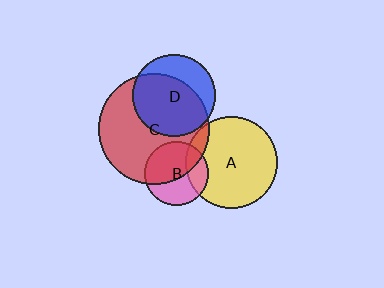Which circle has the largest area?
Circle C (red).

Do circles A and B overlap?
Yes.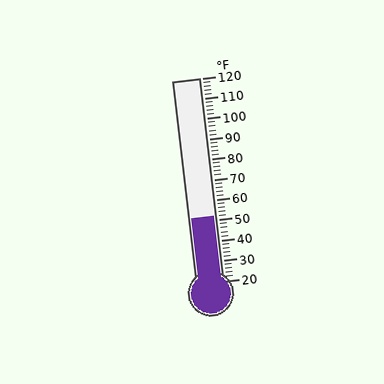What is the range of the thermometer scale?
The thermometer scale ranges from 20°F to 120°F.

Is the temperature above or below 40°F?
The temperature is above 40°F.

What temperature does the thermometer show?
The thermometer shows approximately 52°F.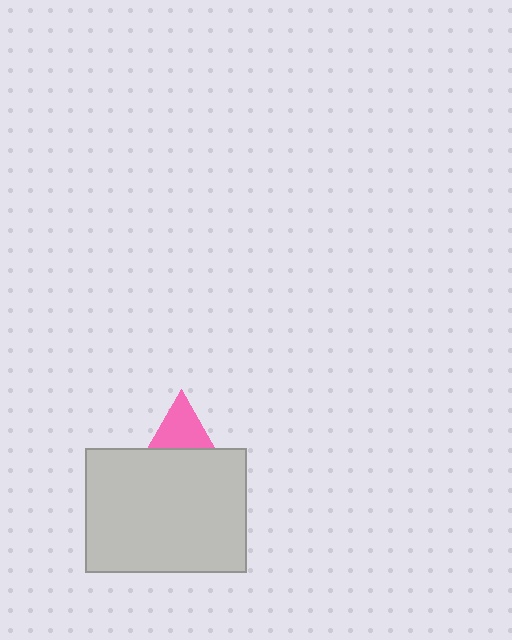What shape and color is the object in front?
The object in front is a light gray rectangle.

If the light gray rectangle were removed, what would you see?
You would see the complete pink triangle.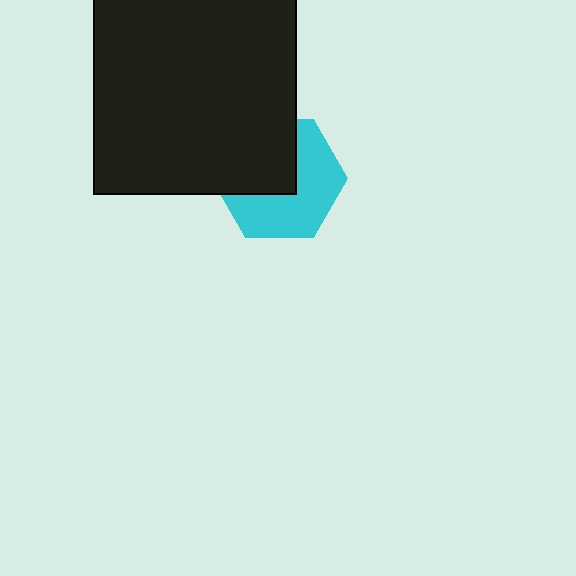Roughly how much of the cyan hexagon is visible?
About half of it is visible (roughly 55%).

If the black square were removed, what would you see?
You would see the complete cyan hexagon.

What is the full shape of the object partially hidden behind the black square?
The partially hidden object is a cyan hexagon.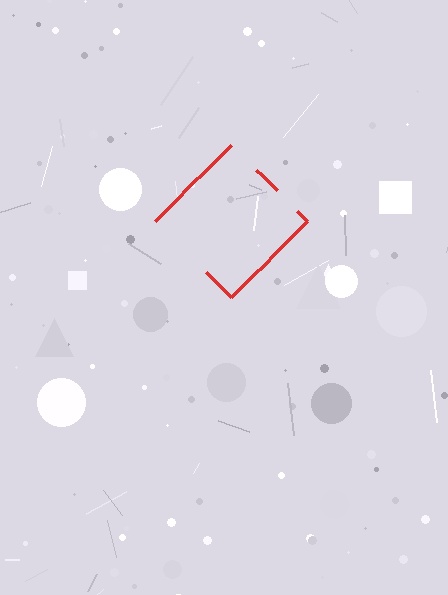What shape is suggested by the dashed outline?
The dashed outline suggests a diamond.